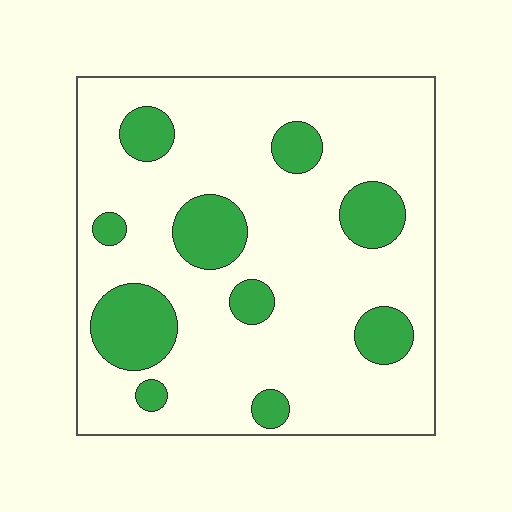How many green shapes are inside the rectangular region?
10.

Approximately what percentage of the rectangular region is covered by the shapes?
Approximately 20%.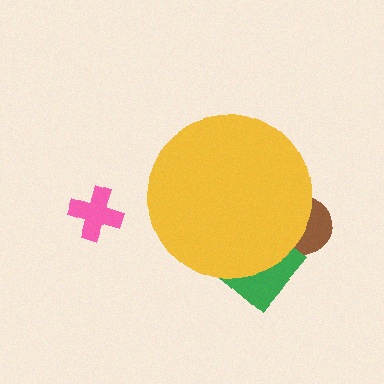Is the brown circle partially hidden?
Yes, the brown circle is partially hidden behind the yellow circle.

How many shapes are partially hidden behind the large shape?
2 shapes are partially hidden.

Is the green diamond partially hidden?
Yes, the green diamond is partially hidden behind the yellow circle.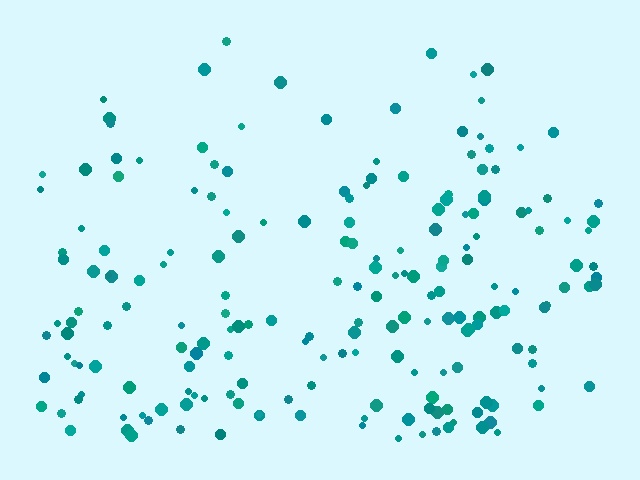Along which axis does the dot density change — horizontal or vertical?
Vertical.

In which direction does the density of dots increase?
From top to bottom, with the bottom side densest.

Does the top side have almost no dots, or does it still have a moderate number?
Still a moderate number, just noticeably fewer than the bottom.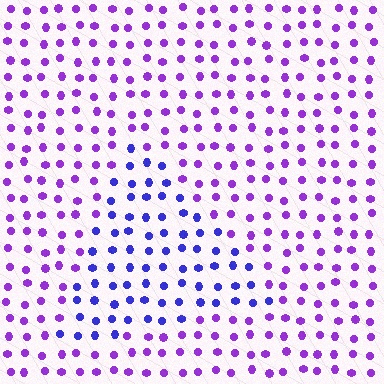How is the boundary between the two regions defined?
The boundary is defined purely by a slight shift in hue (about 36 degrees). Spacing, size, and orientation are identical on both sides.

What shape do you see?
I see a triangle.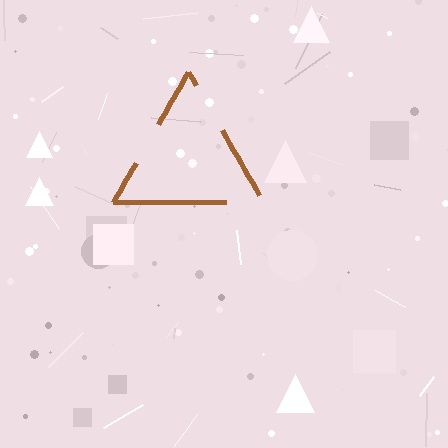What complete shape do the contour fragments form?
The contour fragments form a triangle.